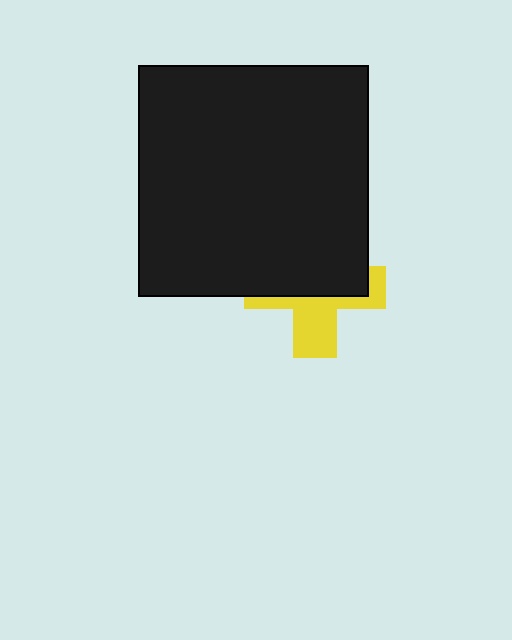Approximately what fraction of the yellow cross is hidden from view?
Roughly 59% of the yellow cross is hidden behind the black square.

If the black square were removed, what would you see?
You would see the complete yellow cross.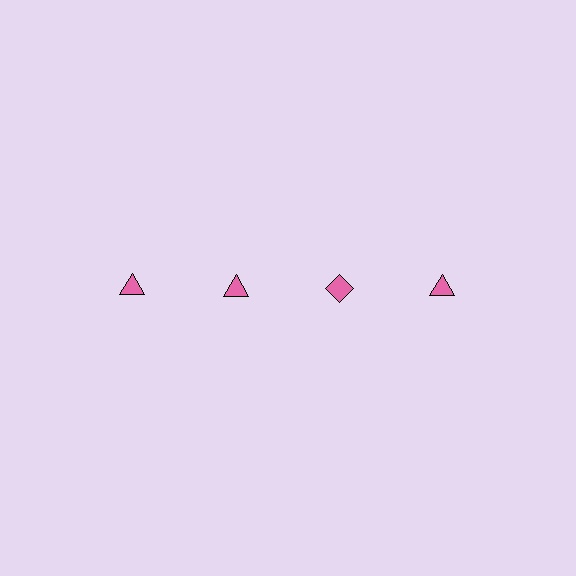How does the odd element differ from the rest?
It has a different shape: diamond instead of triangle.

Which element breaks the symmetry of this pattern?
The pink diamond in the top row, center column breaks the symmetry. All other shapes are pink triangles.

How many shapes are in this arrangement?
There are 4 shapes arranged in a grid pattern.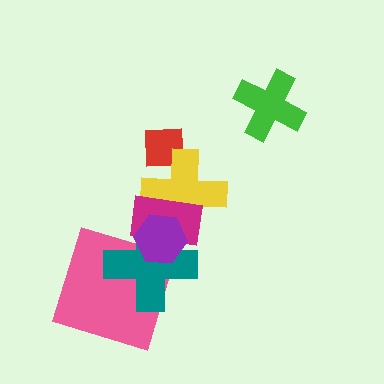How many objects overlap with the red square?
1 object overlaps with the red square.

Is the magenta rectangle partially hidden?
Yes, it is partially covered by another shape.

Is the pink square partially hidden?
Yes, it is partially covered by another shape.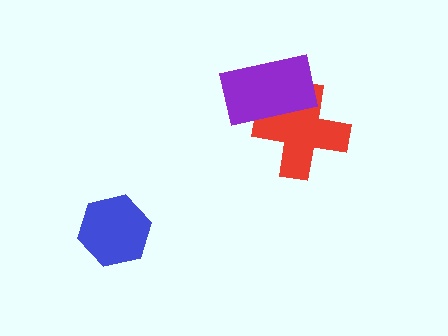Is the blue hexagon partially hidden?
No, no other shape covers it.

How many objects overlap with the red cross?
1 object overlaps with the red cross.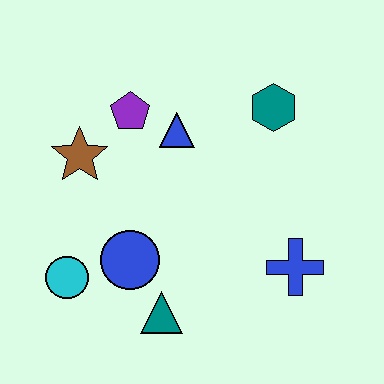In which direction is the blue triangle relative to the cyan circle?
The blue triangle is above the cyan circle.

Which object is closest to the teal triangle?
The blue circle is closest to the teal triangle.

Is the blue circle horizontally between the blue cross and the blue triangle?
No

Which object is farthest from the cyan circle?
The teal hexagon is farthest from the cyan circle.